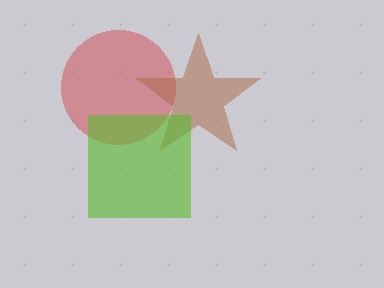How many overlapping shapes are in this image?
There are 3 overlapping shapes in the image.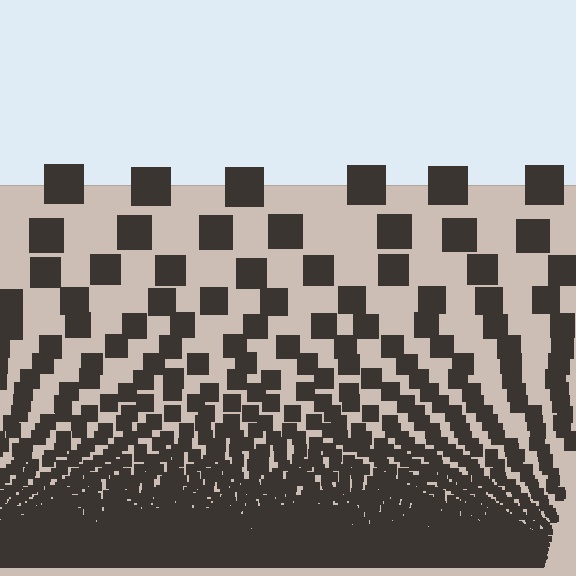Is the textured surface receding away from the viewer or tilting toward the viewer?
The surface appears to tilt toward the viewer. Texture elements get larger and sparser toward the top.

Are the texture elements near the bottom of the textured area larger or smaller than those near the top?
Smaller. The gradient is inverted — elements near the bottom are smaller and denser.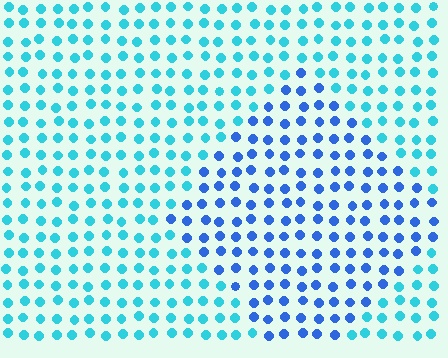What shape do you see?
I see a diamond.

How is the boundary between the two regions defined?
The boundary is defined purely by a slight shift in hue (about 36 degrees). Spacing, size, and orientation are identical on both sides.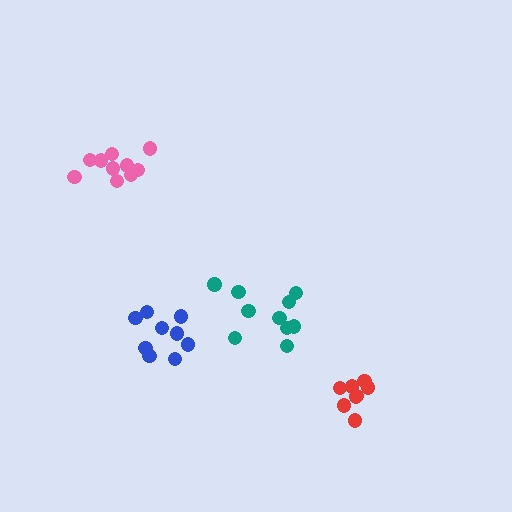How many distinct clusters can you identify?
There are 4 distinct clusters.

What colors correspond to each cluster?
The clusters are colored: red, blue, teal, pink.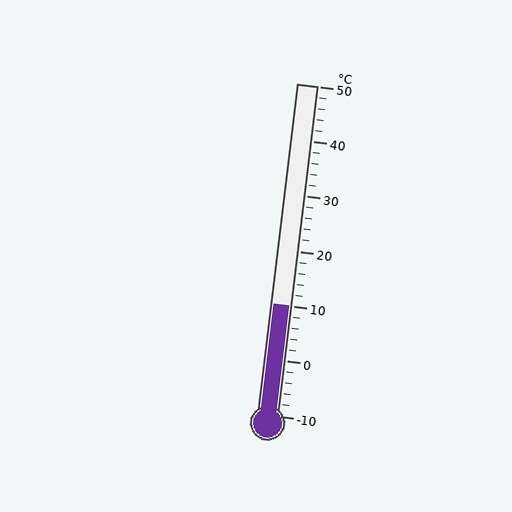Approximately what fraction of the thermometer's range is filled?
The thermometer is filled to approximately 35% of its range.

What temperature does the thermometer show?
The thermometer shows approximately 10°C.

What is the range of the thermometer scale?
The thermometer scale ranges from -10°C to 50°C.